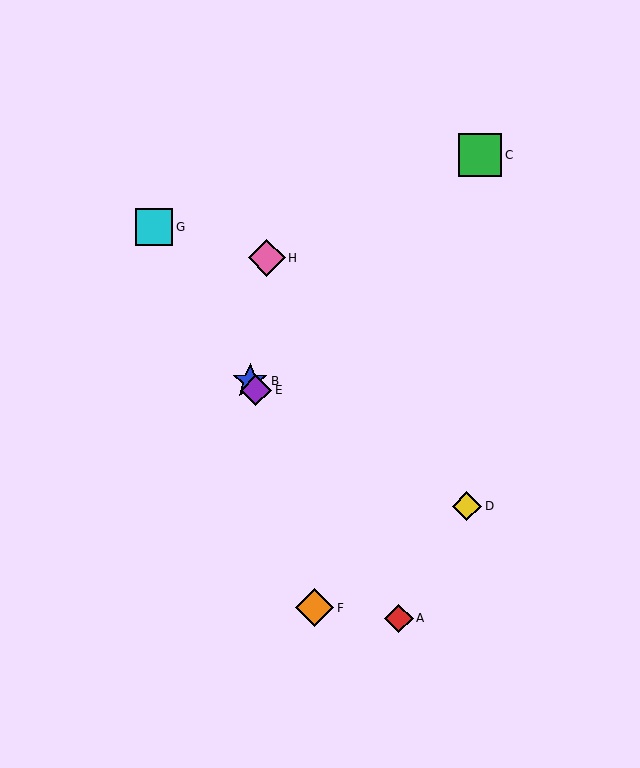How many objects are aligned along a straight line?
4 objects (A, B, E, G) are aligned along a straight line.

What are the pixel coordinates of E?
Object E is at (256, 390).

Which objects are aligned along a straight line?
Objects A, B, E, G are aligned along a straight line.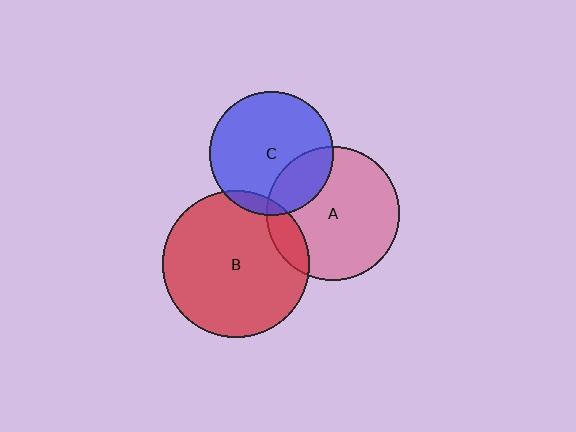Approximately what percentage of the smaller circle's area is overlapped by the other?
Approximately 25%.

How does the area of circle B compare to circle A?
Approximately 1.2 times.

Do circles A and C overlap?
Yes.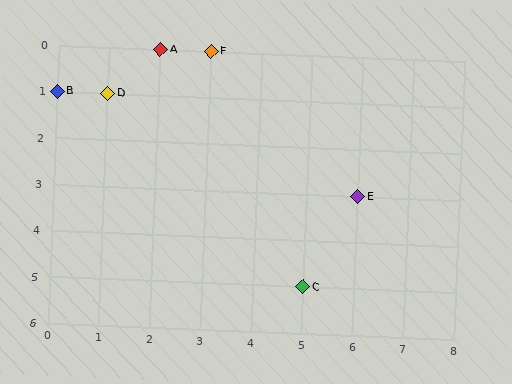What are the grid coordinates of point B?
Point B is at grid coordinates (0, 1).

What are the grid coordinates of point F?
Point F is at grid coordinates (3, 0).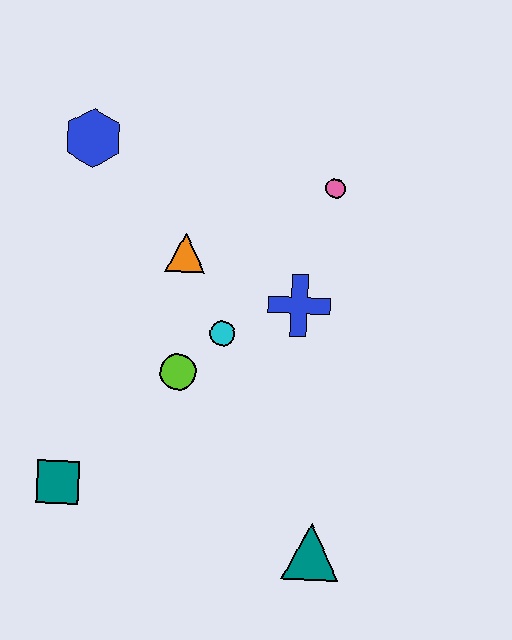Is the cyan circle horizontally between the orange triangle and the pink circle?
Yes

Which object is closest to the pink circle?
The blue cross is closest to the pink circle.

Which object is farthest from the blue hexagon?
The teal triangle is farthest from the blue hexagon.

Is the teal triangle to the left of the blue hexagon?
No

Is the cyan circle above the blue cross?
No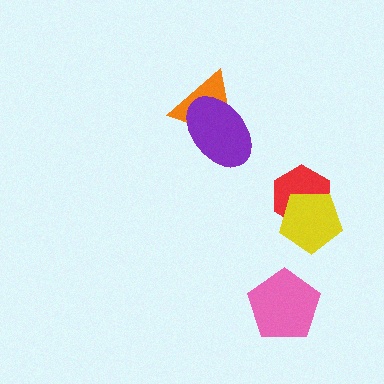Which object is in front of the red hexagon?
The yellow pentagon is in front of the red hexagon.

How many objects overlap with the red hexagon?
1 object overlaps with the red hexagon.